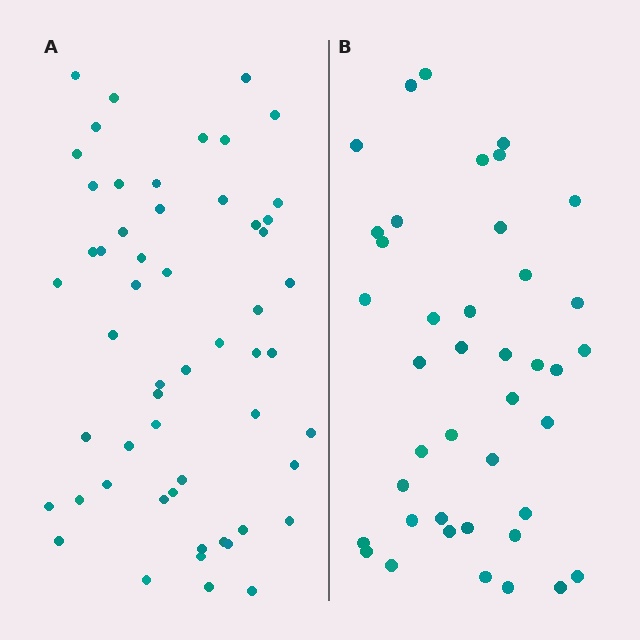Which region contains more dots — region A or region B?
Region A (the left region) has more dots.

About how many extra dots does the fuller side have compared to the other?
Region A has approximately 15 more dots than region B.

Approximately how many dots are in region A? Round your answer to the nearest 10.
About 60 dots. (The exact count is 55, which rounds to 60.)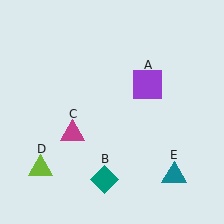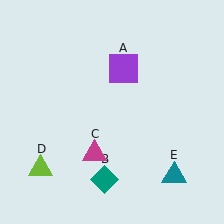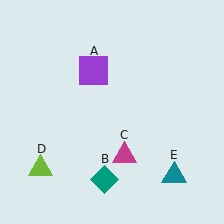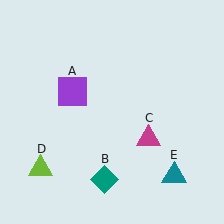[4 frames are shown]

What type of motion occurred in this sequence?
The purple square (object A), magenta triangle (object C) rotated counterclockwise around the center of the scene.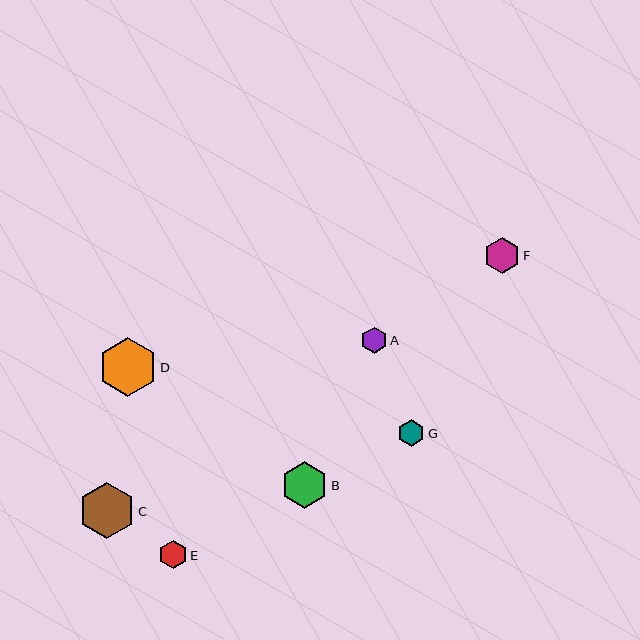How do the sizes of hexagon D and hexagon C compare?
Hexagon D and hexagon C are approximately the same size.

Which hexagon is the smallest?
Hexagon A is the smallest with a size of approximately 26 pixels.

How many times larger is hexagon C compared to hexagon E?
Hexagon C is approximately 1.9 times the size of hexagon E.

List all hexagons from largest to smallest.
From largest to smallest: D, C, B, F, E, G, A.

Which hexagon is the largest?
Hexagon D is the largest with a size of approximately 59 pixels.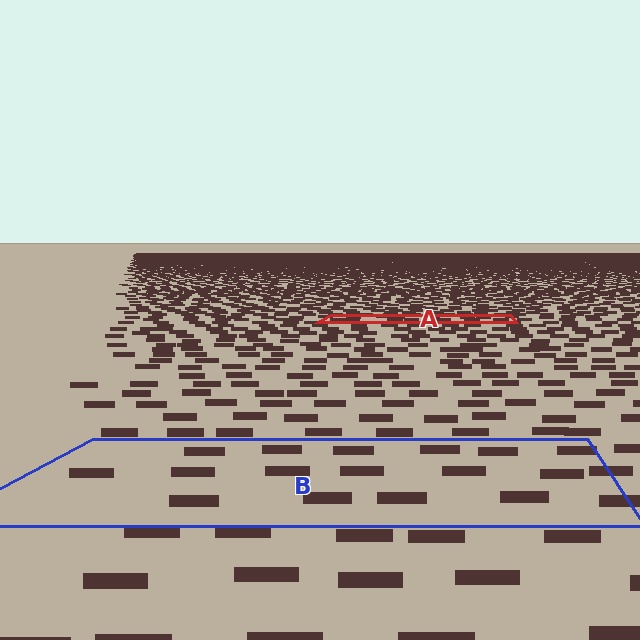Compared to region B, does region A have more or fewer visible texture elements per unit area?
Region A has more texture elements per unit area — they are packed more densely because it is farther away.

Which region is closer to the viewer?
Region B is closer. The texture elements there are larger and more spread out.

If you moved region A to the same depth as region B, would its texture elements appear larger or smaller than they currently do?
They would appear larger. At a closer depth, the same texture elements are projected at a bigger on-screen size.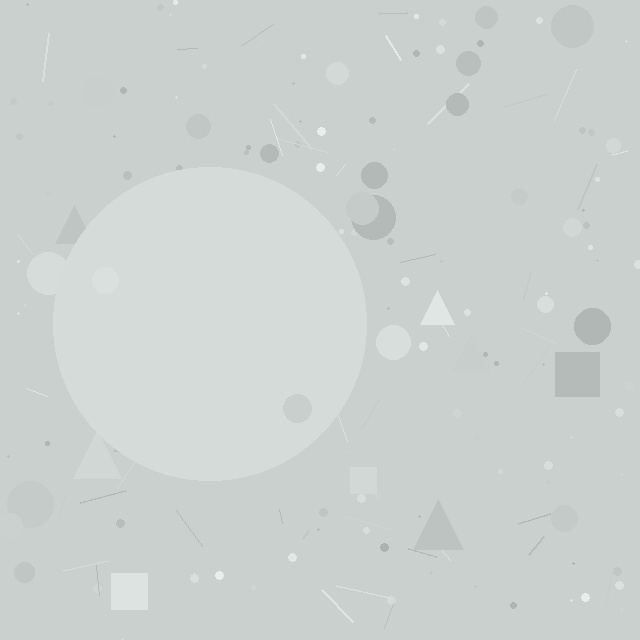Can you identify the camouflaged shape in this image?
The camouflaged shape is a circle.